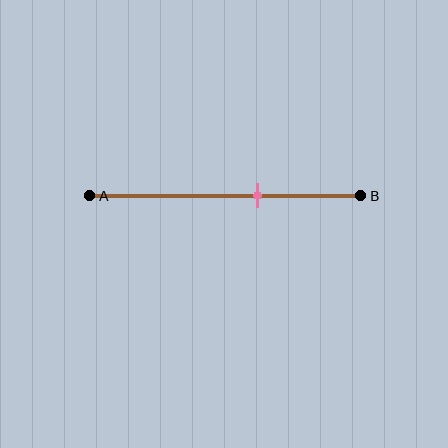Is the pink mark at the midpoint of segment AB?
No, the mark is at about 60% from A, not at the 50% midpoint.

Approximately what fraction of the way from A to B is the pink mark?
The pink mark is approximately 60% of the way from A to B.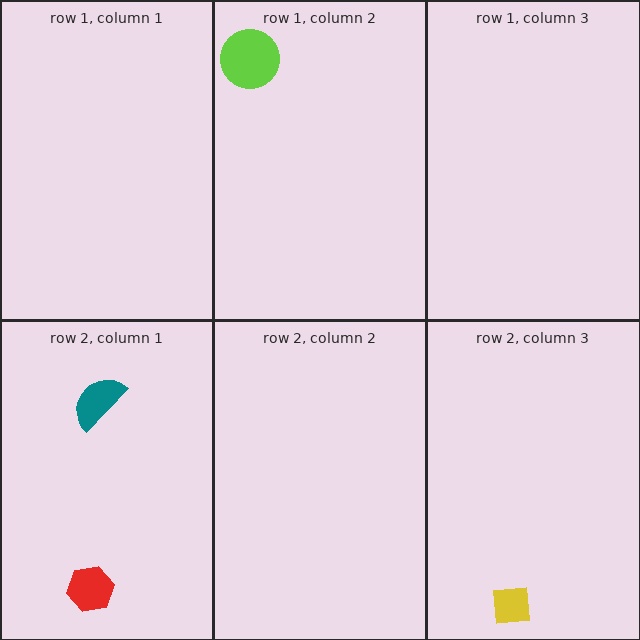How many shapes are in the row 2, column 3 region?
1.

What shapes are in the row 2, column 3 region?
The yellow square.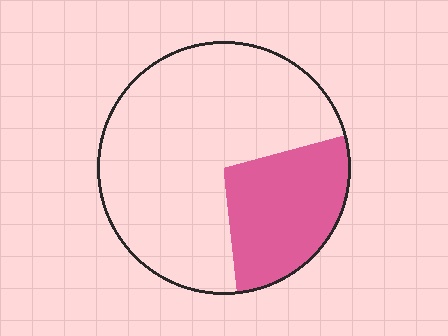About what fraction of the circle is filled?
About one quarter (1/4).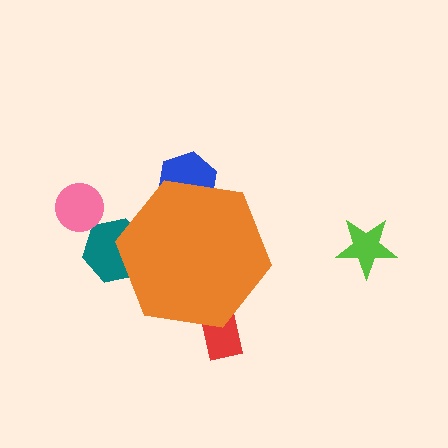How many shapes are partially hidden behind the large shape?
3 shapes are partially hidden.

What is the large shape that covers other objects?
An orange hexagon.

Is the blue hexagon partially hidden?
Yes, the blue hexagon is partially hidden behind the orange hexagon.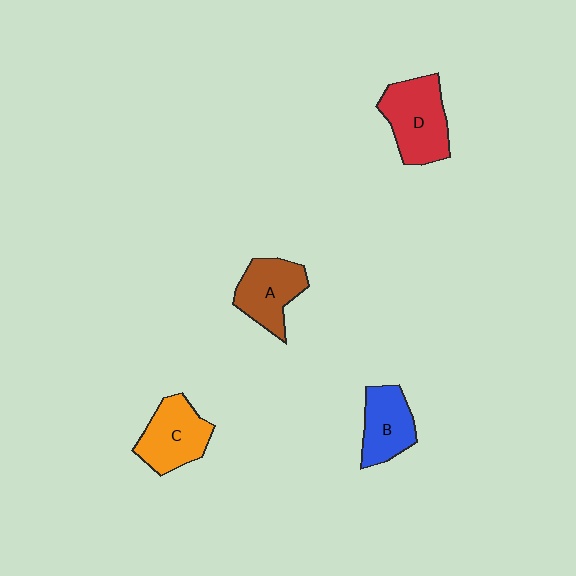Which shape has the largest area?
Shape D (red).